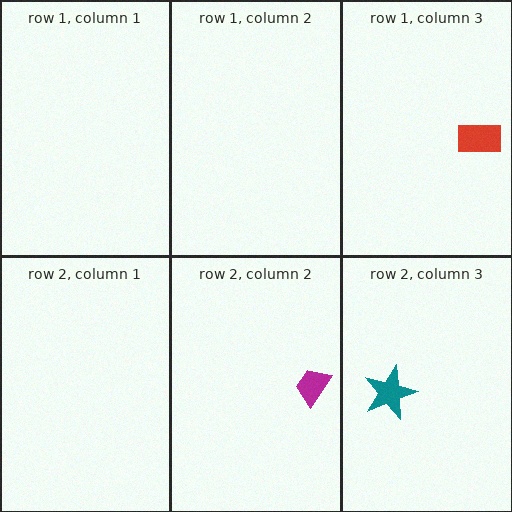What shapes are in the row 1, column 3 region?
The red rectangle.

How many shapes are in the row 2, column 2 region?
1.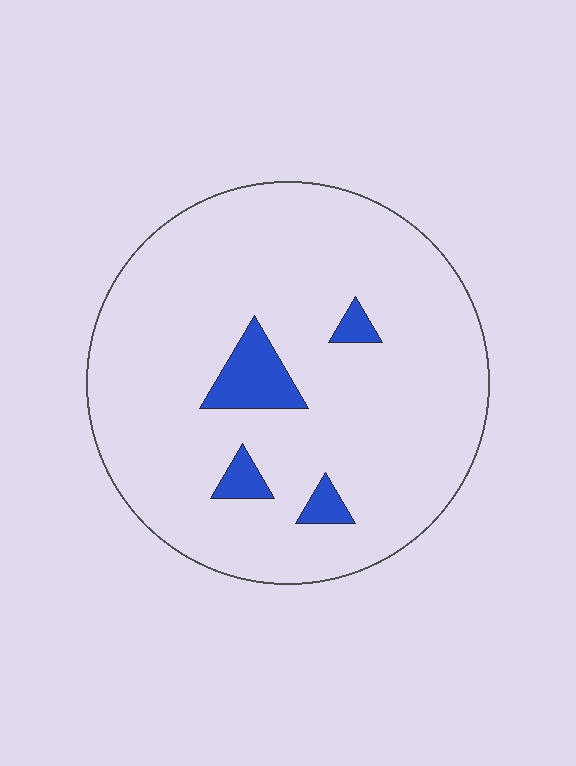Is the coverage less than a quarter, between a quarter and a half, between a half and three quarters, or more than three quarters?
Less than a quarter.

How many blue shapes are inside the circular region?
4.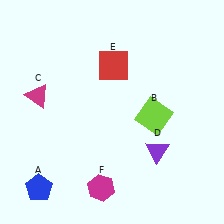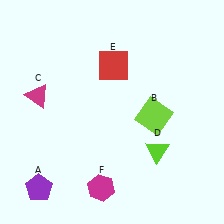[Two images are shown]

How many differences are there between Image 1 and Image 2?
There are 2 differences between the two images.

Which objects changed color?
A changed from blue to purple. D changed from purple to lime.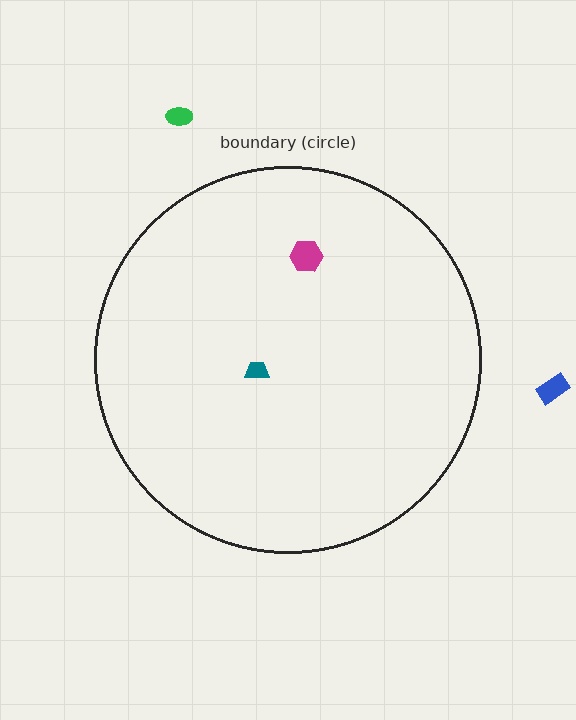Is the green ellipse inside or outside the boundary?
Outside.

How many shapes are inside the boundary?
2 inside, 2 outside.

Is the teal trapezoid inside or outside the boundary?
Inside.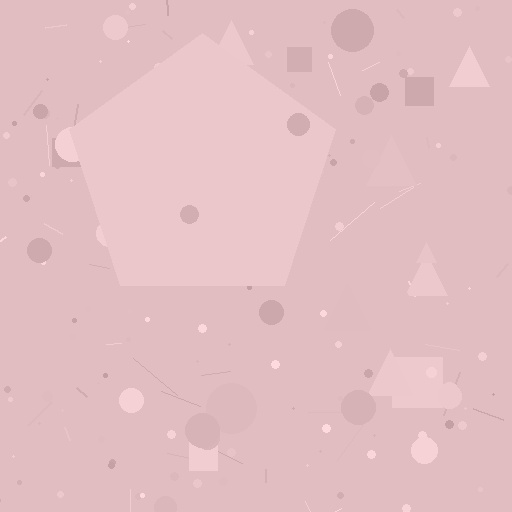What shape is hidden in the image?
A pentagon is hidden in the image.